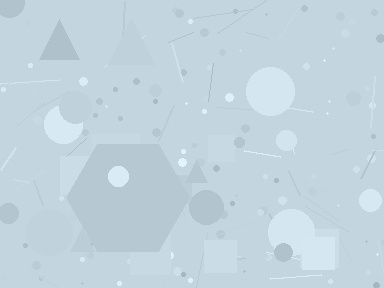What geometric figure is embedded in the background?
A hexagon is embedded in the background.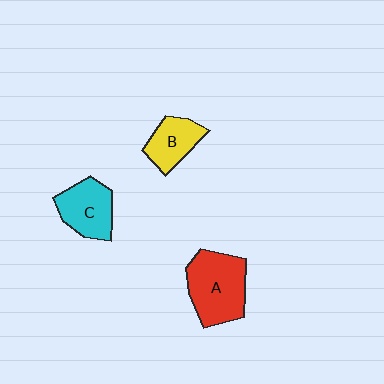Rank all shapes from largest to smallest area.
From largest to smallest: A (red), C (cyan), B (yellow).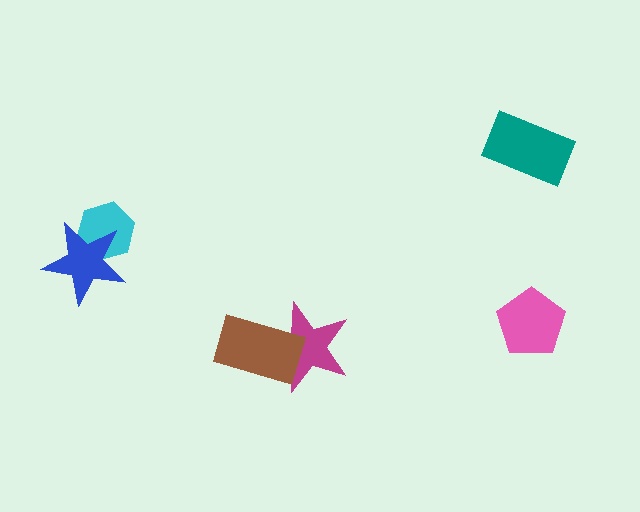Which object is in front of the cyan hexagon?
The blue star is in front of the cyan hexagon.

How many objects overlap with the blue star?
1 object overlaps with the blue star.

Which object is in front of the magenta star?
The brown rectangle is in front of the magenta star.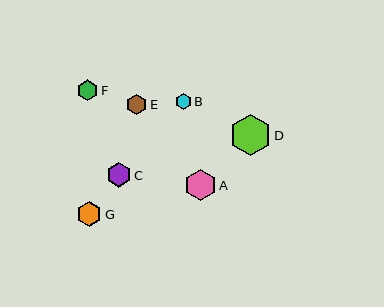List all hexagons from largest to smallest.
From largest to smallest: D, A, G, C, F, E, B.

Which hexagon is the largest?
Hexagon D is the largest with a size of approximately 41 pixels.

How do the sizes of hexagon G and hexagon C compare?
Hexagon G and hexagon C are approximately the same size.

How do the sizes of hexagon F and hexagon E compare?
Hexagon F and hexagon E are approximately the same size.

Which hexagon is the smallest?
Hexagon B is the smallest with a size of approximately 16 pixels.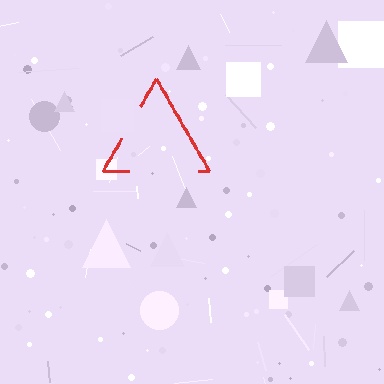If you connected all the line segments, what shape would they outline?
They would outline a triangle.